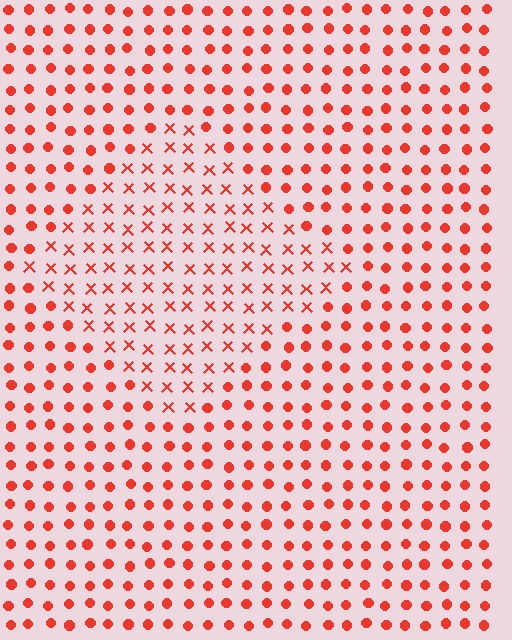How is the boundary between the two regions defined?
The boundary is defined by a change in element shape: X marks inside vs. circles outside. All elements share the same color and spacing.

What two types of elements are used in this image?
The image uses X marks inside the diamond region and circles outside it.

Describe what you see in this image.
The image is filled with small red elements arranged in a uniform grid. A diamond-shaped region contains X marks, while the surrounding area contains circles. The boundary is defined purely by the change in element shape.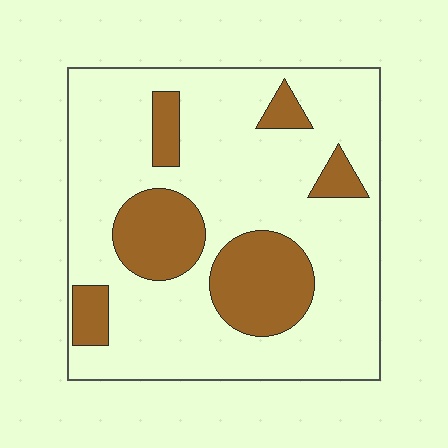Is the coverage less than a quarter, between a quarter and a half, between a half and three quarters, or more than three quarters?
Less than a quarter.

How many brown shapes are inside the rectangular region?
6.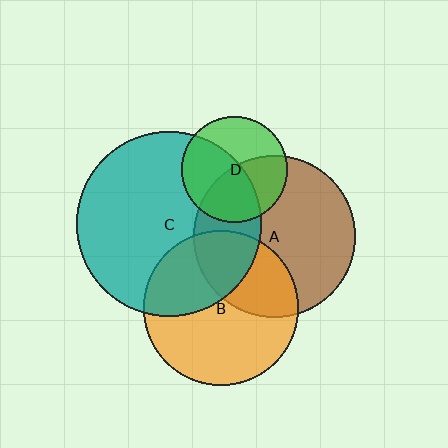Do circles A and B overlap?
Yes.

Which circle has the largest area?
Circle C (teal).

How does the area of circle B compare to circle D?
Approximately 2.1 times.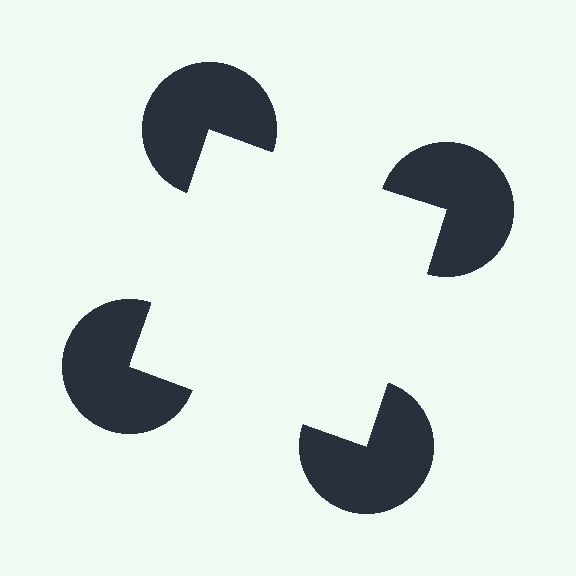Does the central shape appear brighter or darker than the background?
It typically appears slightly brighter than the background, even though no actual brightness change is drawn.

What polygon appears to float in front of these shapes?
An illusory square — its edges are inferred from the aligned wedge cuts in the pac-man discs, not physically drawn.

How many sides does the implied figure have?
4 sides.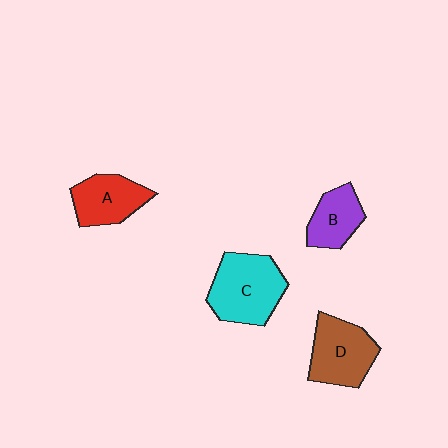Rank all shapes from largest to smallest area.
From largest to smallest: C (cyan), D (brown), A (red), B (purple).